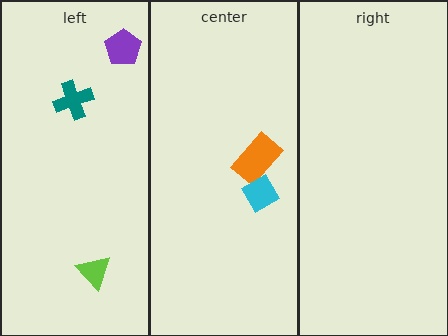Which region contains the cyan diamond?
The center region.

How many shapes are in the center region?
2.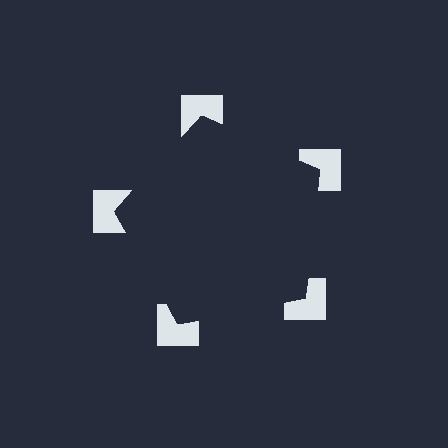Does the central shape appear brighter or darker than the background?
It typically appears slightly darker than the background, even though no actual brightness change is drawn.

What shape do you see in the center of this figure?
An illusory pentagon — its edges are inferred from the aligned wedge cuts in the notched squares, not physically drawn.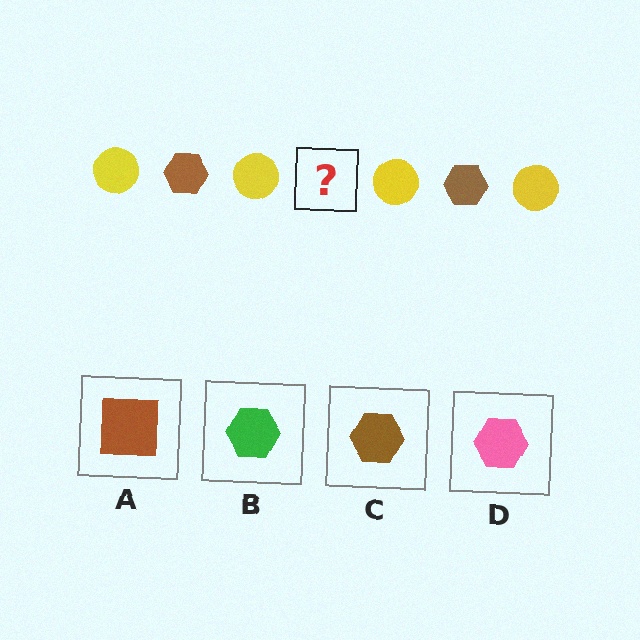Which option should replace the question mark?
Option C.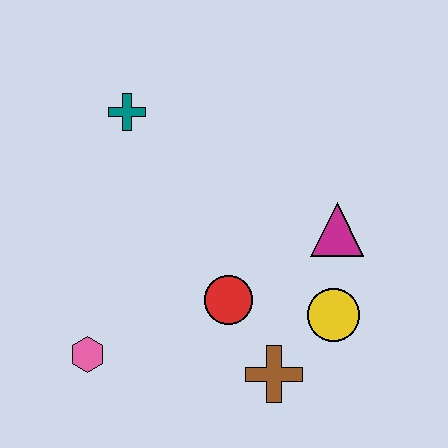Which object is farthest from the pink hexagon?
The magenta triangle is farthest from the pink hexagon.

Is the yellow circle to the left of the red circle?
No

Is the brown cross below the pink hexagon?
Yes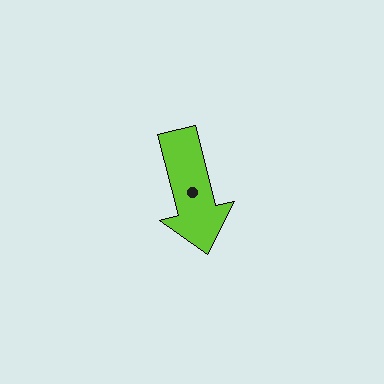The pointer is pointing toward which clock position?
Roughly 6 o'clock.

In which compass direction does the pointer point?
South.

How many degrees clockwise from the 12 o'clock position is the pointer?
Approximately 166 degrees.